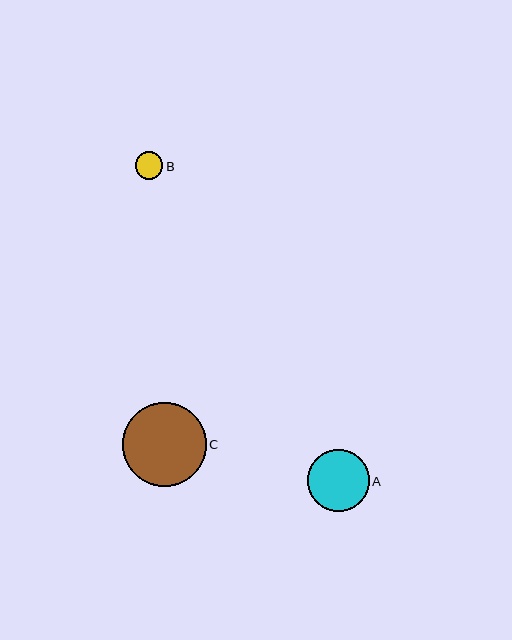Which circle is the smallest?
Circle B is the smallest with a size of approximately 27 pixels.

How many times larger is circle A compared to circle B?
Circle A is approximately 2.2 times the size of circle B.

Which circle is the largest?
Circle C is the largest with a size of approximately 84 pixels.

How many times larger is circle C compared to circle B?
Circle C is approximately 3.1 times the size of circle B.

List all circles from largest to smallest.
From largest to smallest: C, A, B.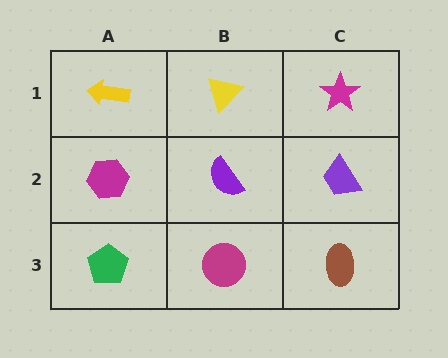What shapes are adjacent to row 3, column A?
A magenta hexagon (row 2, column A), a magenta circle (row 3, column B).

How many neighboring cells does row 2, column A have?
3.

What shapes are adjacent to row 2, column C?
A magenta star (row 1, column C), a brown ellipse (row 3, column C), a purple semicircle (row 2, column B).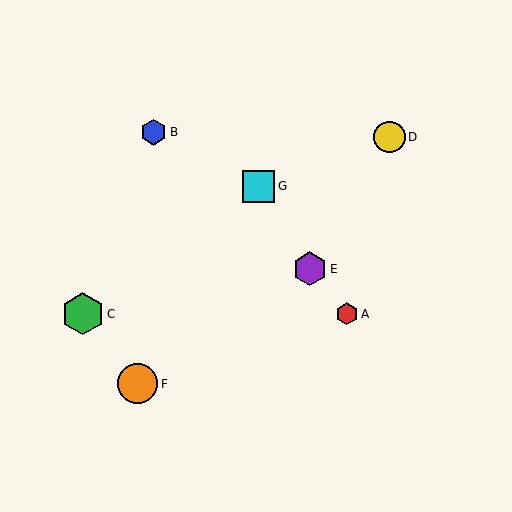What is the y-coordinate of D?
Object D is at y≈137.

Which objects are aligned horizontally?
Objects A, C are aligned horizontally.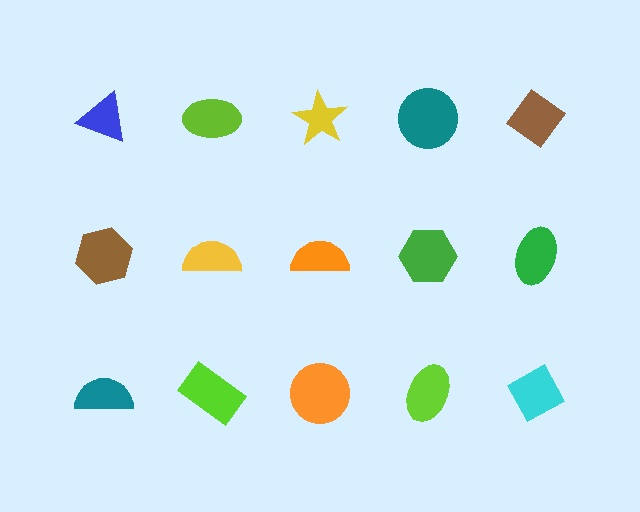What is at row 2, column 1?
A brown hexagon.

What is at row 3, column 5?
A cyan diamond.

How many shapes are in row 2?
5 shapes.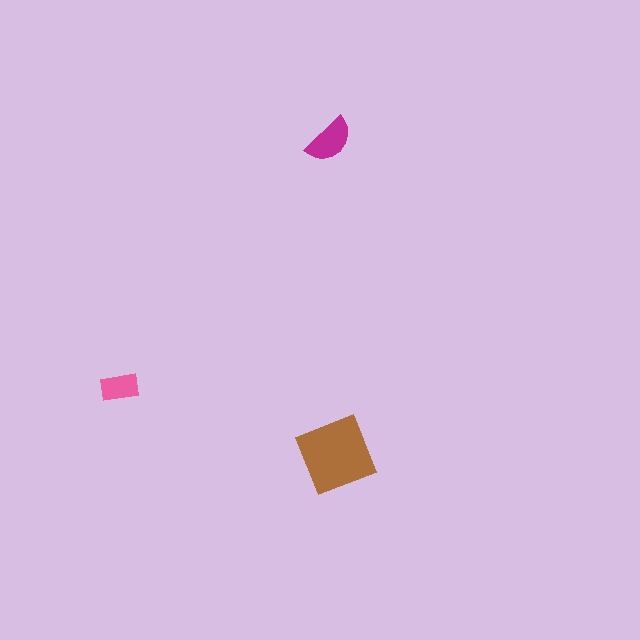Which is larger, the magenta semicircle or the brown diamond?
The brown diamond.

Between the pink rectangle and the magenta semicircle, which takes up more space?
The magenta semicircle.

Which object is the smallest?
The pink rectangle.